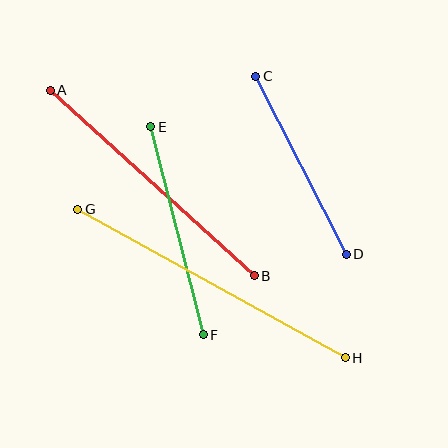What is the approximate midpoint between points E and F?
The midpoint is at approximately (177, 231) pixels.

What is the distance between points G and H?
The distance is approximately 306 pixels.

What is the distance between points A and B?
The distance is approximately 276 pixels.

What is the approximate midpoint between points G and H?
The midpoint is at approximately (212, 284) pixels.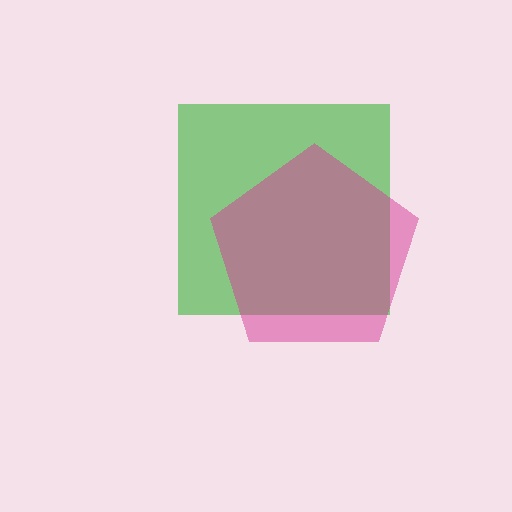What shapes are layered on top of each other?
The layered shapes are: a green square, a magenta pentagon.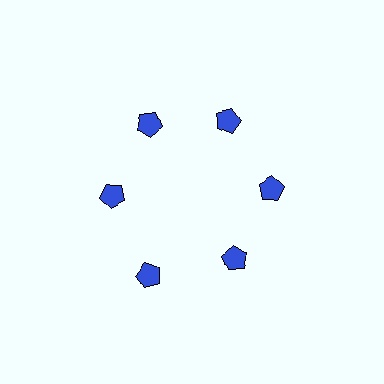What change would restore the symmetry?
The symmetry would be restored by moving it inward, back onto the ring so that all 6 pentagons sit at equal angles and equal distance from the center.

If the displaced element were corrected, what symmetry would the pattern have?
It would have 6-fold rotational symmetry — the pattern would map onto itself every 60 degrees.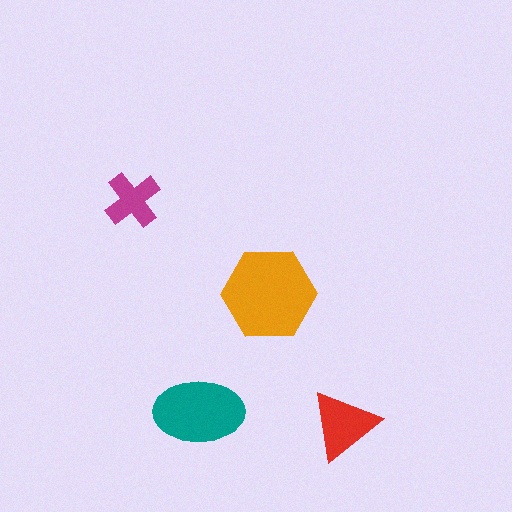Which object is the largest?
The orange hexagon.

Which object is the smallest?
The magenta cross.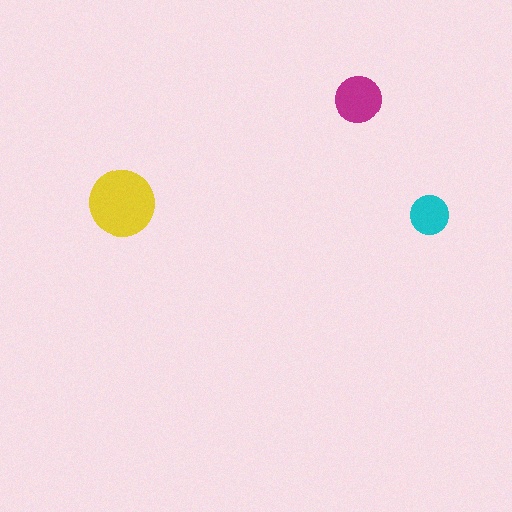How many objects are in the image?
There are 3 objects in the image.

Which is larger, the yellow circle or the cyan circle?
The yellow one.